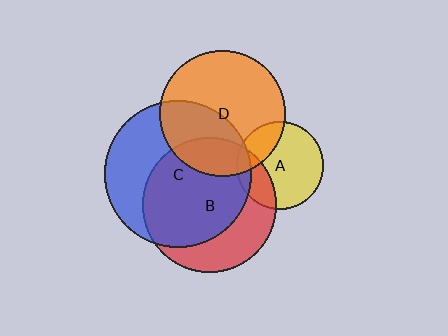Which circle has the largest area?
Circle C (blue).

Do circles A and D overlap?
Yes.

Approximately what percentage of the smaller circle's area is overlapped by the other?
Approximately 25%.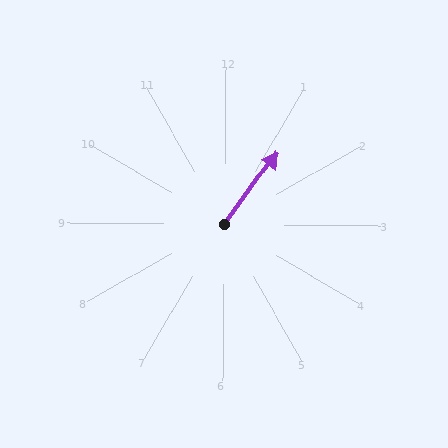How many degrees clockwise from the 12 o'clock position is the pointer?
Approximately 36 degrees.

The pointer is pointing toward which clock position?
Roughly 1 o'clock.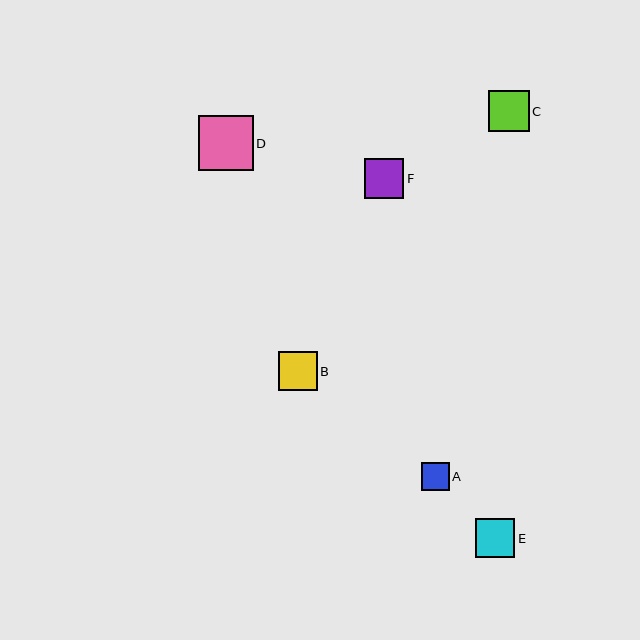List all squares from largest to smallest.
From largest to smallest: D, C, E, F, B, A.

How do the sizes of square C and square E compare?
Square C and square E are approximately the same size.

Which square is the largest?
Square D is the largest with a size of approximately 55 pixels.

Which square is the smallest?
Square A is the smallest with a size of approximately 28 pixels.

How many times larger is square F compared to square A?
Square F is approximately 1.4 times the size of square A.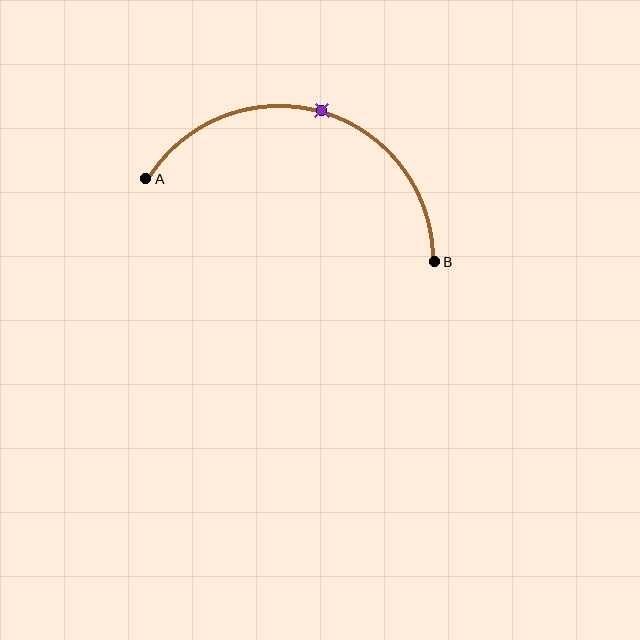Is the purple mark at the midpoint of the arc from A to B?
Yes. The purple mark lies on the arc at equal arc-length from both A and B — it is the arc midpoint.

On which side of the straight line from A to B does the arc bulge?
The arc bulges above the straight line connecting A and B.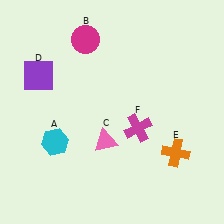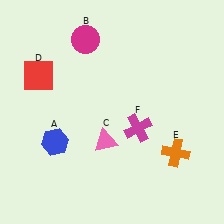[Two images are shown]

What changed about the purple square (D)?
In Image 1, D is purple. In Image 2, it changed to red.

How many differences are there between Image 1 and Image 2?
There are 2 differences between the two images.